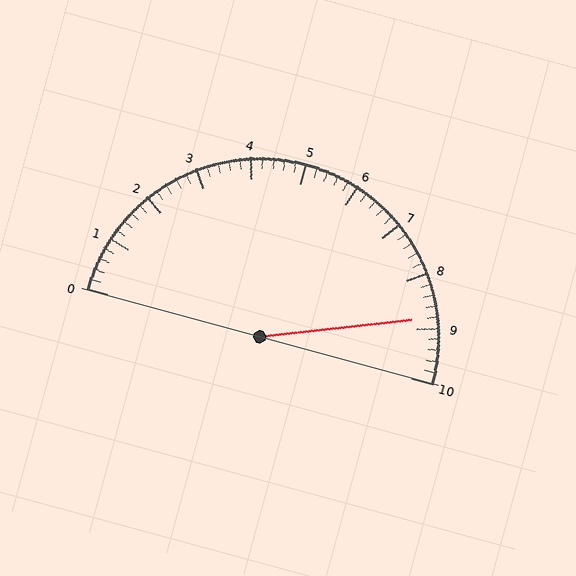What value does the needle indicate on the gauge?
The needle indicates approximately 8.8.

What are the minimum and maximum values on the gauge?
The gauge ranges from 0 to 10.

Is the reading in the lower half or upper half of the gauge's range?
The reading is in the upper half of the range (0 to 10).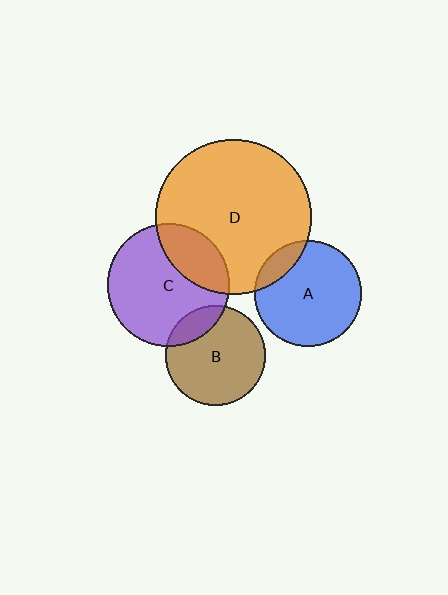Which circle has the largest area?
Circle D (orange).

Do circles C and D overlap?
Yes.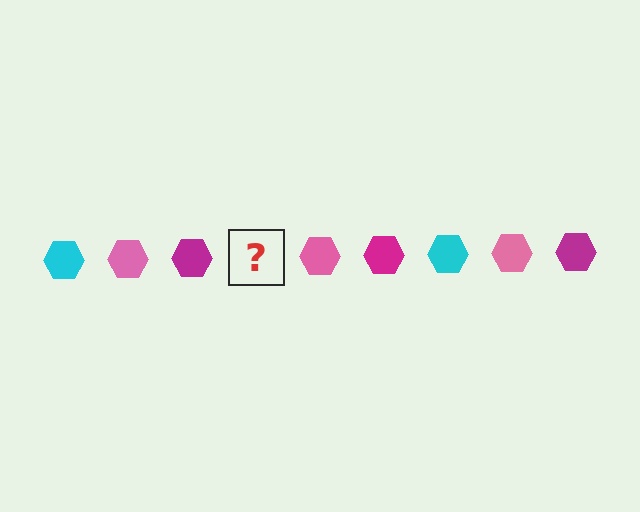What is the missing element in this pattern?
The missing element is a cyan hexagon.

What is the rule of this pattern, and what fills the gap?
The rule is that the pattern cycles through cyan, pink, magenta hexagons. The gap should be filled with a cyan hexagon.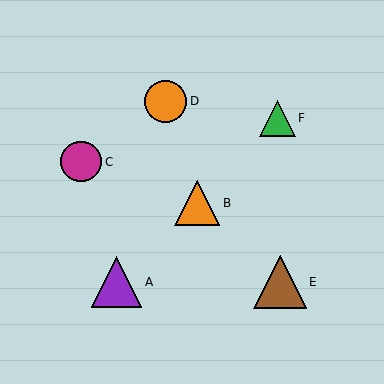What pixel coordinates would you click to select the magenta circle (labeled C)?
Click at (81, 162) to select the magenta circle C.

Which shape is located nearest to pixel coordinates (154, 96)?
The orange circle (labeled D) at (165, 101) is nearest to that location.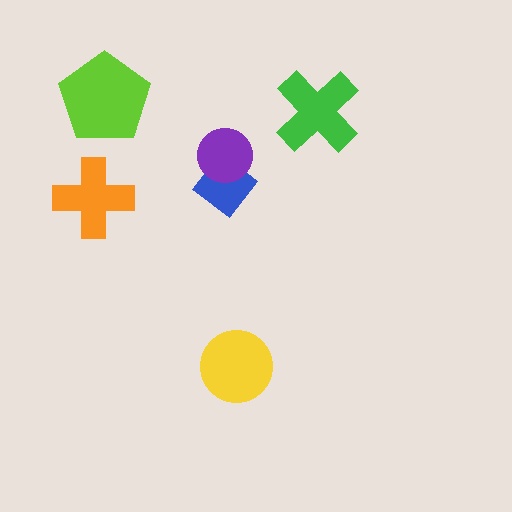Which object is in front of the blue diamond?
The purple circle is in front of the blue diamond.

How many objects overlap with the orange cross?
0 objects overlap with the orange cross.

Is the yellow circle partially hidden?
No, no other shape covers it.